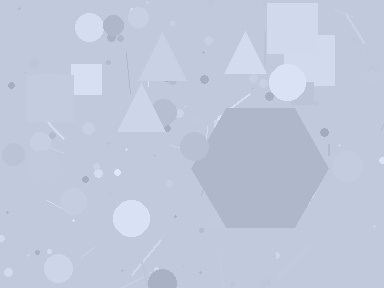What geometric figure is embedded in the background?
A hexagon is embedded in the background.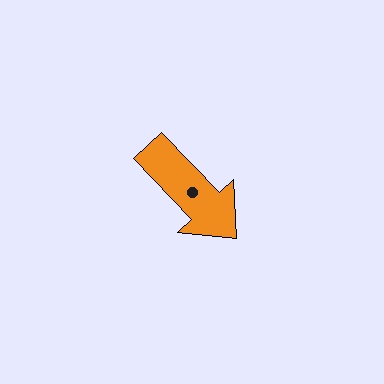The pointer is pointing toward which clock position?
Roughly 5 o'clock.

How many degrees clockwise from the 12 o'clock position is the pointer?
Approximately 136 degrees.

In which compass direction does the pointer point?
Southeast.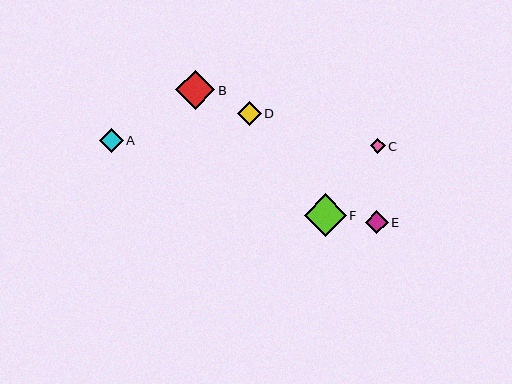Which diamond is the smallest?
Diamond C is the smallest with a size of approximately 15 pixels.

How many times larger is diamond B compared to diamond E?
Diamond B is approximately 1.7 times the size of diamond E.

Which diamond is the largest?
Diamond F is the largest with a size of approximately 42 pixels.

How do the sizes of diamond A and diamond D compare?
Diamond A and diamond D are approximately the same size.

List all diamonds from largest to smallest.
From largest to smallest: F, B, A, D, E, C.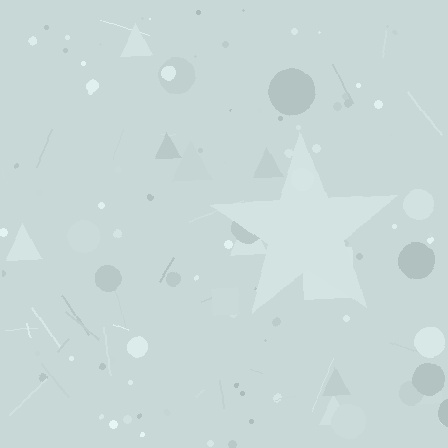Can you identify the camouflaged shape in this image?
The camouflaged shape is a star.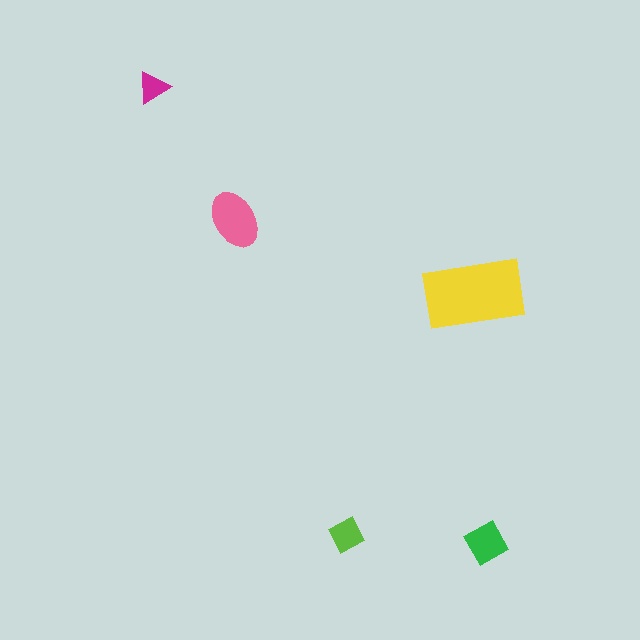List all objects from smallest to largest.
The magenta triangle, the lime diamond, the green square, the pink ellipse, the yellow rectangle.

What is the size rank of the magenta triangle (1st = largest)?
5th.